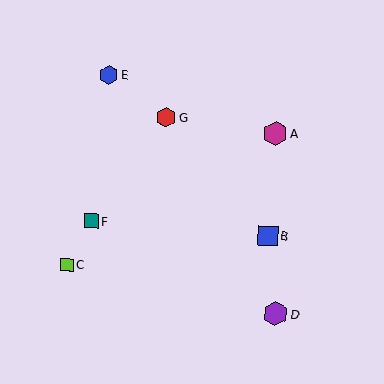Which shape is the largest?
The purple hexagon (labeled D) is the largest.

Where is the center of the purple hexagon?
The center of the purple hexagon is at (275, 314).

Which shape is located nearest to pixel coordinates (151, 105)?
The red hexagon (labeled G) at (166, 117) is nearest to that location.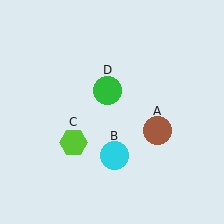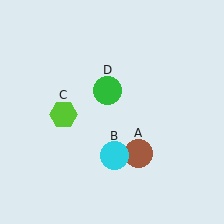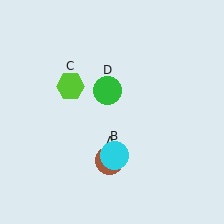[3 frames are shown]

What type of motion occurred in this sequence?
The brown circle (object A), lime hexagon (object C) rotated clockwise around the center of the scene.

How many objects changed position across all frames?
2 objects changed position: brown circle (object A), lime hexagon (object C).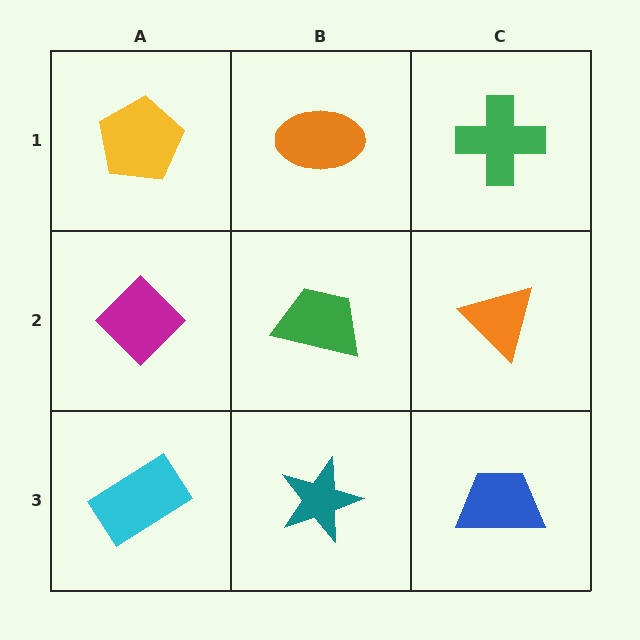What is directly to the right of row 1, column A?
An orange ellipse.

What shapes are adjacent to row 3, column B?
A green trapezoid (row 2, column B), a cyan rectangle (row 3, column A), a blue trapezoid (row 3, column C).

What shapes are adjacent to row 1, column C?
An orange triangle (row 2, column C), an orange ellipse (row 1, column B).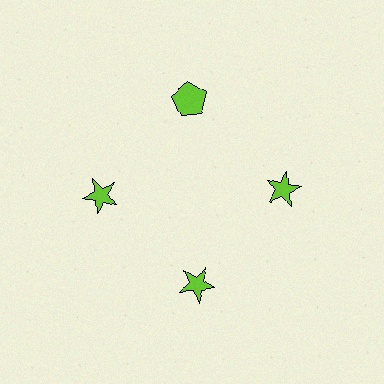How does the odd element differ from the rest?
It has a different shape: pentagon instead of star.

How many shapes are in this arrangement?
There are 4 shapes arranged in a ring pattern.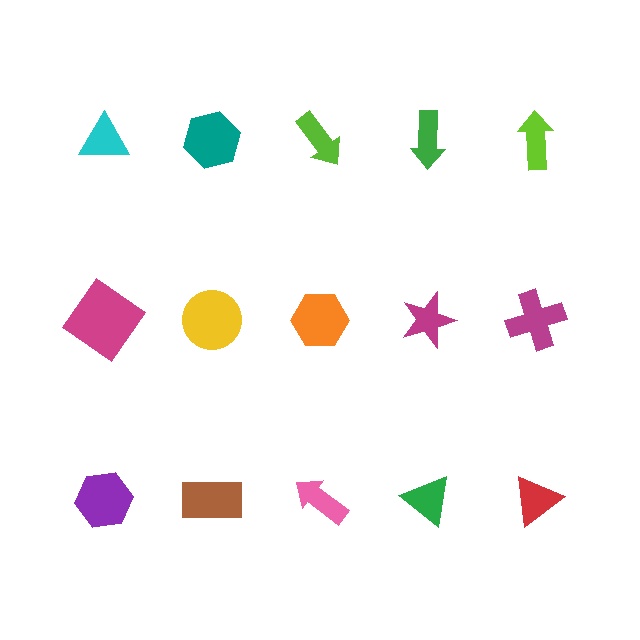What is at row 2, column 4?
A magenta star.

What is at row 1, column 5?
A lime arrow.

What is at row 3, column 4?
A green triangle.